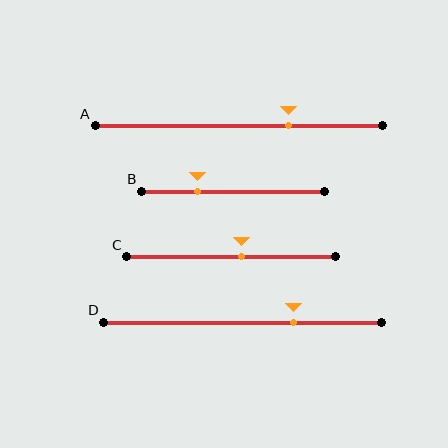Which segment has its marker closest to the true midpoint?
Segment C has its marker closest to the true midpoint.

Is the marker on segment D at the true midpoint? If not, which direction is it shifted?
No, the marker on segment D is shifted to the right by about 18% of the segment length.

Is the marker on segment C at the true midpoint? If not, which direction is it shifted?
No, the marker on segment C is shifted to the right by about 5% of the segment length.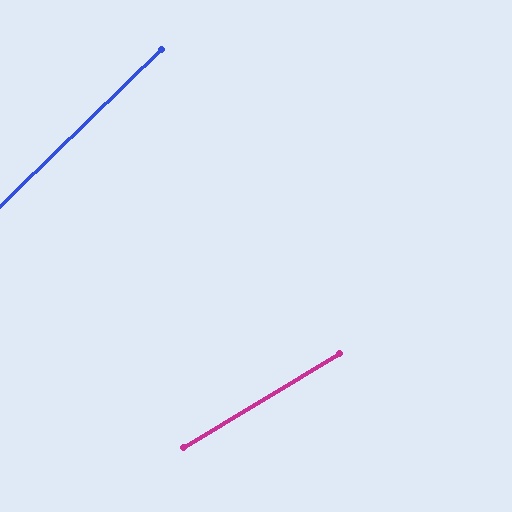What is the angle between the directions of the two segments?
Approximately 13 degrees.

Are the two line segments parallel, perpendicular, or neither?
Neither parallel nor perpendicular — they differ by about 13°.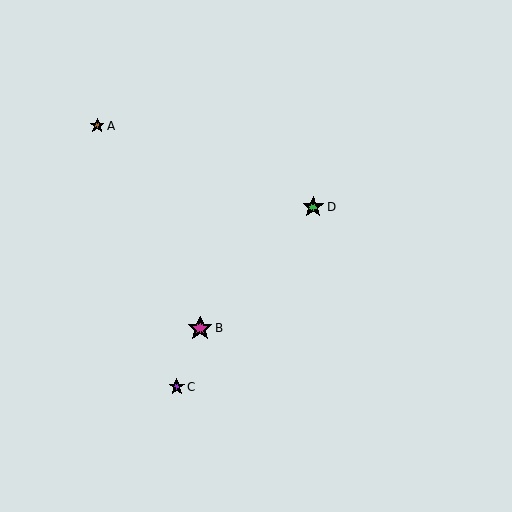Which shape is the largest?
The magenta star (labeled B) is the largest.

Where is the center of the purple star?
The center of the purple star is at (177, 387).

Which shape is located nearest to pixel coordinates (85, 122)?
The brown star (labeled A) at (97, 126) is nearest to that location.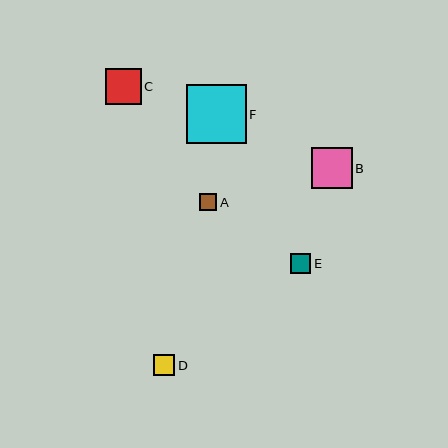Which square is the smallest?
Square A is the smallest with a size of approximately 17 pixels.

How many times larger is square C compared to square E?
Square C is approximately 1.8 times the size of square E.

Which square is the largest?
Square F is the largest with a size of approximately 59 pixels.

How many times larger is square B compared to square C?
Square B is approximately 1.1 times the size of square C.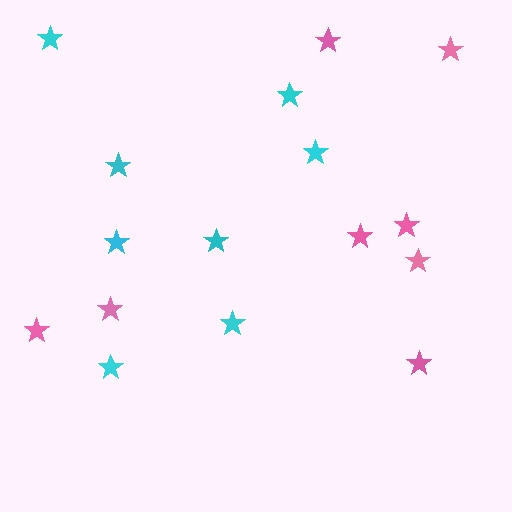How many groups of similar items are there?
There are 2 groups: one group of cyan stars (8) and one group of pink stars (8).